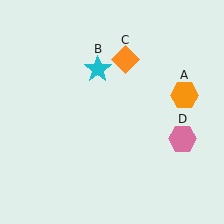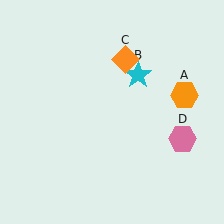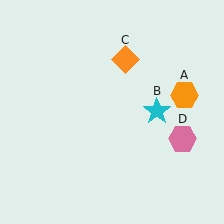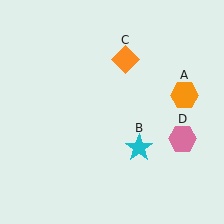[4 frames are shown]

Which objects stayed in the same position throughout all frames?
Orange hexagon (object A) and orange diamond (object C) and pink hexagon (object D) remained stationary.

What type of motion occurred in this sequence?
The cyan star (object B) rotated clockwise around the center of the scene.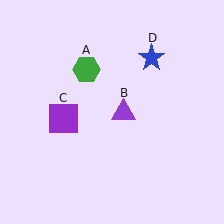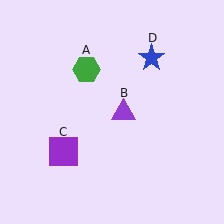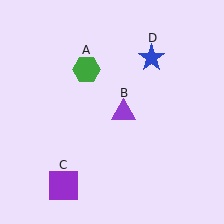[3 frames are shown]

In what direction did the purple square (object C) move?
The purple square (object C) moved down.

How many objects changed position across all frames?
1 object changed position: purple square (object C).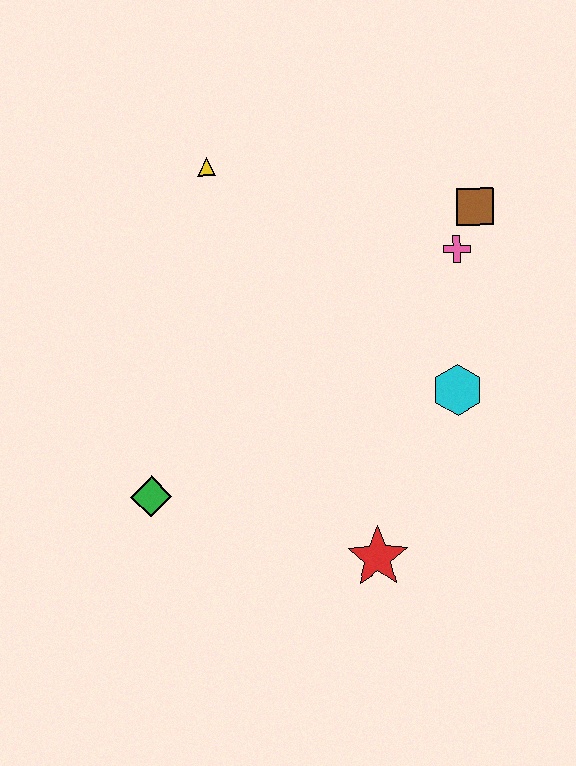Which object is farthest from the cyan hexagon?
The yellow triangle is farthest from the cyan hexagon.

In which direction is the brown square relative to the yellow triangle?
The brown square is to the right of the yellow triangle.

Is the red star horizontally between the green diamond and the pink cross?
Yes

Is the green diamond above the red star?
Yes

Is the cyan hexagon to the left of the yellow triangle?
No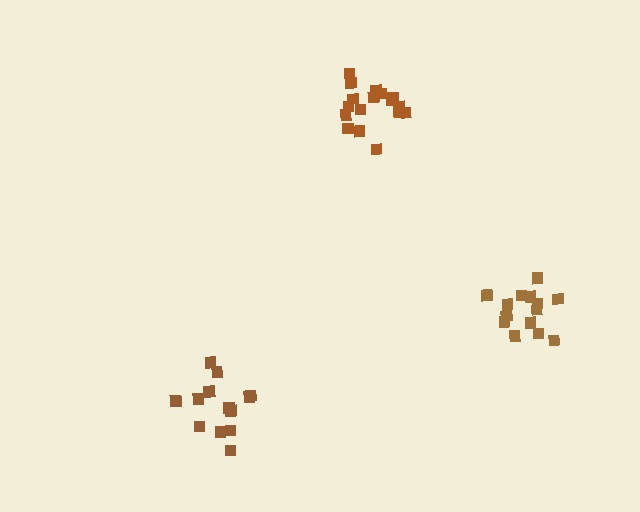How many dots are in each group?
Group 1: 13 dots, Group 2: 14 dots, Group 3: 17 dots (44 total).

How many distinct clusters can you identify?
There are 3 distinct clusters.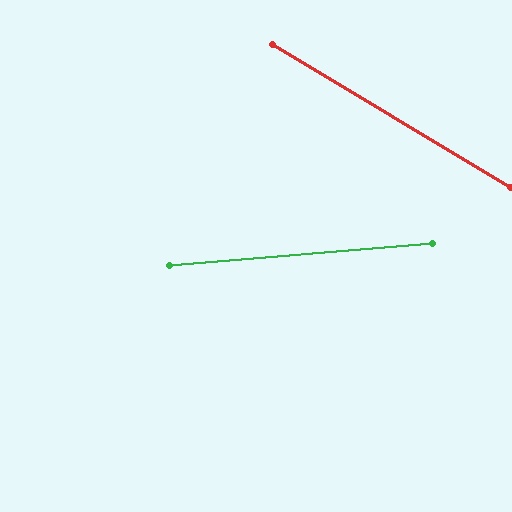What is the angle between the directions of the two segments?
Approximately 35 degrees.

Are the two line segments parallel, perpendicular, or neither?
Neither parallel nor perpendicular — they differ by about 35°.